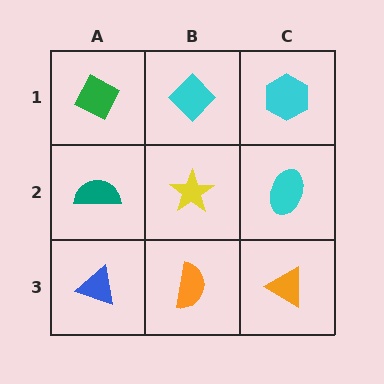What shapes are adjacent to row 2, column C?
A cyan hexagon (row 1, column C), an orange triangle (row 3, column C), a yellow star (row 2, column B).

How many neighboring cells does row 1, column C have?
2.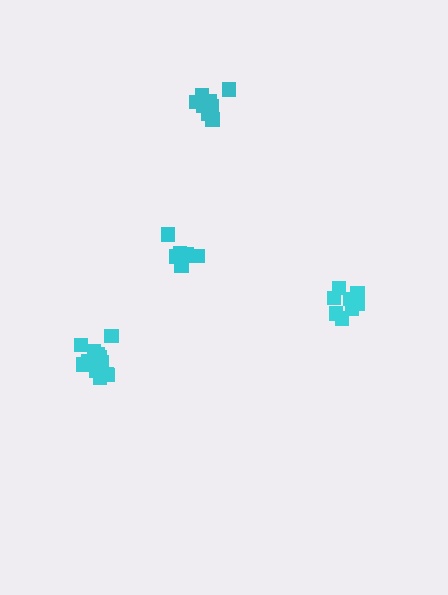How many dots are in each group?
Group 1: 7 dots, Group 2: 9 dots, Group 3: 10 dots, Group 4: 12 dots (38 total).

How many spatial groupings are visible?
There are 4 spatial groupings.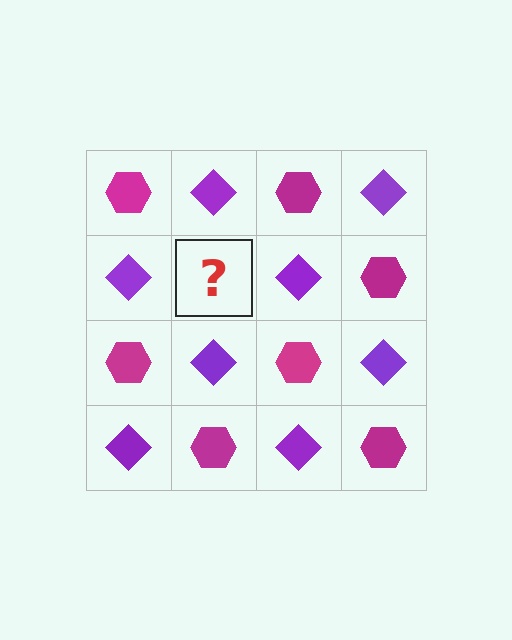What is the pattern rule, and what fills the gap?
The rule is that it alternates magenta hexagon and purple diamond in a checkerboard pattern. The gap should be filled with a magenta hexagon.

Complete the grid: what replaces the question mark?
The question mark should be replaced with a magenta hexagon.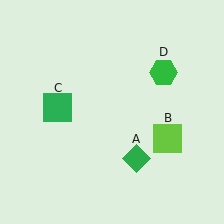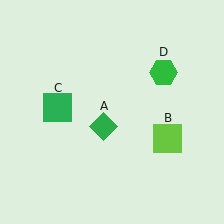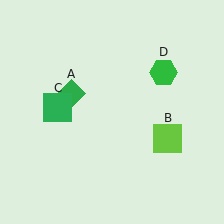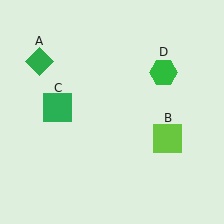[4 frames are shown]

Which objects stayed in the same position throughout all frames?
Lime square (object B) and green square (object C) and green hexagon (object D) remained stationary.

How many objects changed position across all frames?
1 object changed position: green diamond (object A).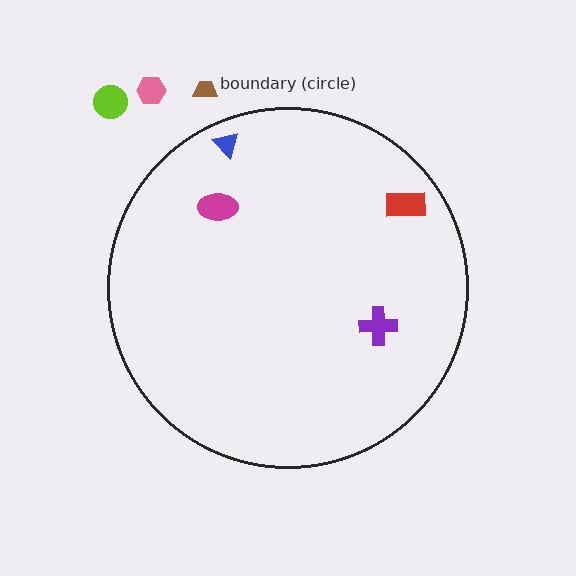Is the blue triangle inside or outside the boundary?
Inside.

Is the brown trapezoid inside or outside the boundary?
Outside.